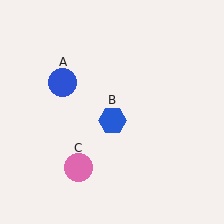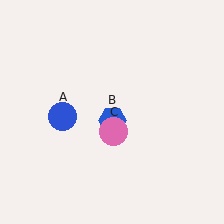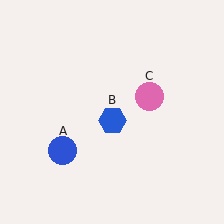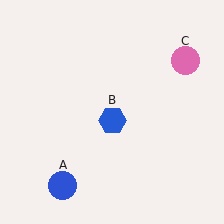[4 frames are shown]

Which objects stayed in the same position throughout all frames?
Blue hexagon (object B) remained stationary.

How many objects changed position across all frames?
2 objects changed position: blue circle (object A), pink circle (object C).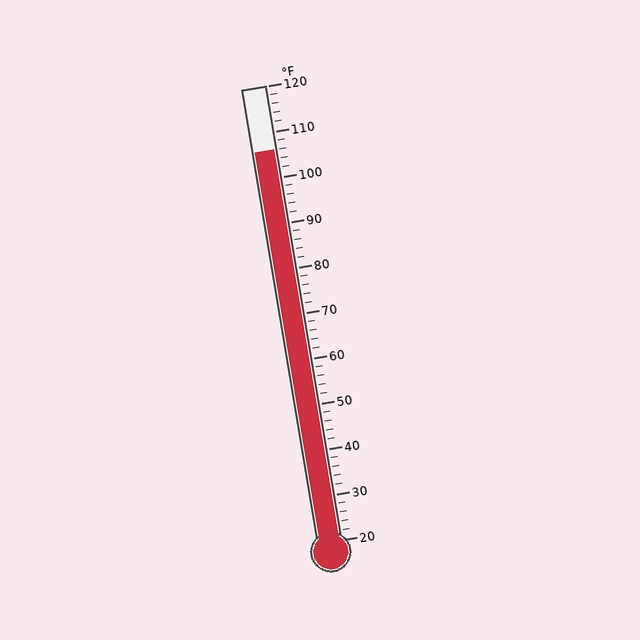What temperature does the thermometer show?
The thermometer shows approximately 106°F.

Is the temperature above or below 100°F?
The temperature is above 100°F.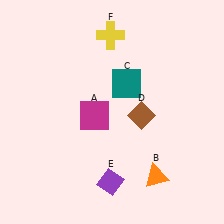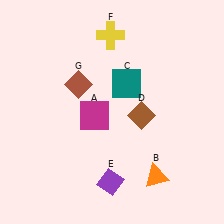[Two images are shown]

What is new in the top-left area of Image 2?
A brown diamond (G) was added in the top-left area of Image 2.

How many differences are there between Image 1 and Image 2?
There is 1 difference between the two images.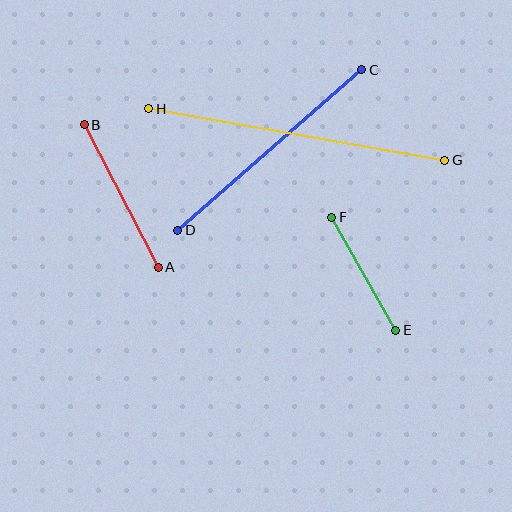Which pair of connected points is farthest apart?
Points G and H are farthest apart.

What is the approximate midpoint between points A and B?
The midpoint is at approximately (121, 196) pixels.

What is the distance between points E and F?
The distance is approximately 130 pixels.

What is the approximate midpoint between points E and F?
The midpoint is at approximately (364, 274) pixels.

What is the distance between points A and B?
The distance is approximately 161 pixels.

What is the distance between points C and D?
The distance is approximately 244 pixels.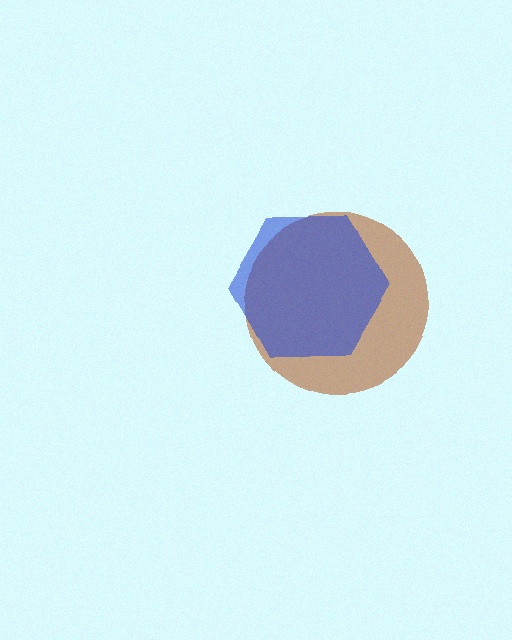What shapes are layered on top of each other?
The layered shapes are: a brown circle, a blue hexagon.